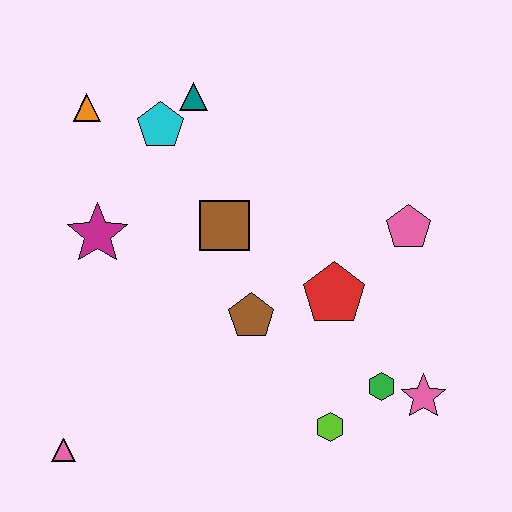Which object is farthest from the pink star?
The orange triangle is farthest from the pink star.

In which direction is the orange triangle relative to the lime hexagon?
The orange triangle is above the lime hexagon.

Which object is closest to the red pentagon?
The brown pentagon is closest to the red pentagon.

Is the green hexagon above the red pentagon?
No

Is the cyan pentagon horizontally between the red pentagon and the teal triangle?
No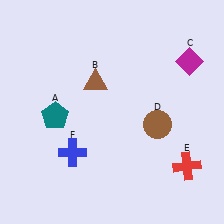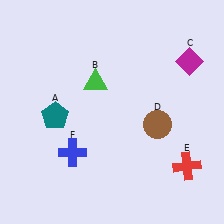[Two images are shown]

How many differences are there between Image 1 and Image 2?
There is 1 difference between the two images.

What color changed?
The triangle (B) changed from brown in Image 1 to green in Image 2.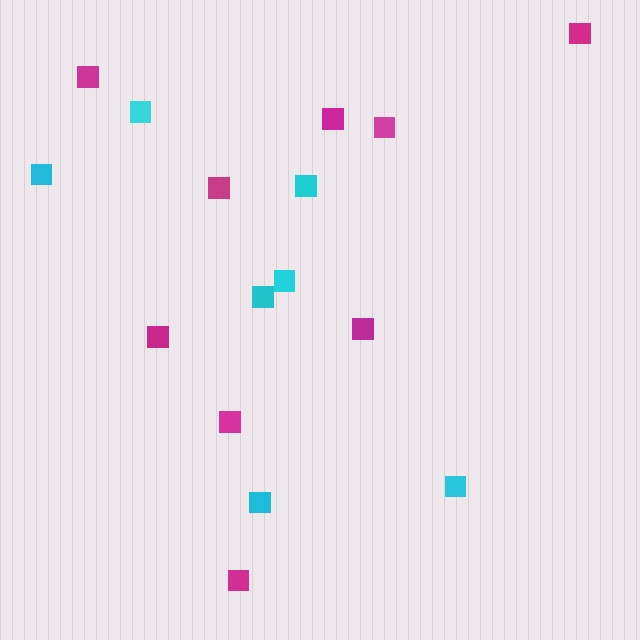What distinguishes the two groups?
There are 2 groups: one group of cyan squares (7) and one group of magenta squares (9).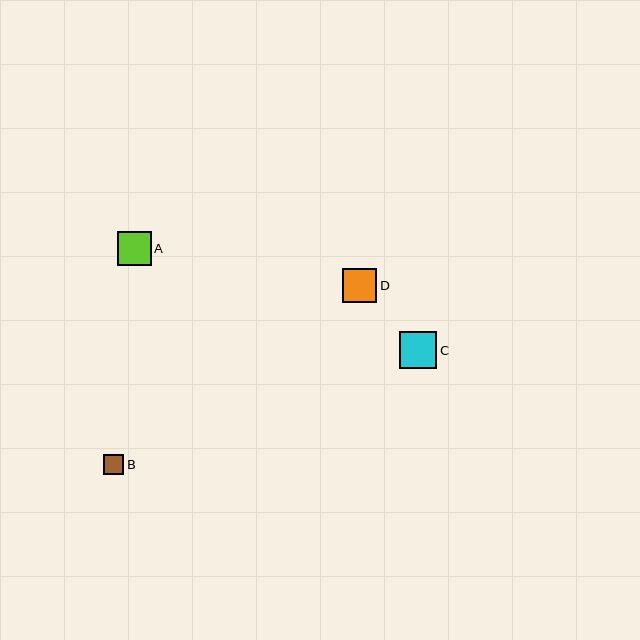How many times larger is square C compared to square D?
Square C is approximately 1.1 times the size of square D.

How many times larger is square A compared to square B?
Square A is approximately 1.7 times the size of square B.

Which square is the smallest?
Square B is the smallest with a size of approximately 20 pixels.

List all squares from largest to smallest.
From largest to smallest: C, D, A, B.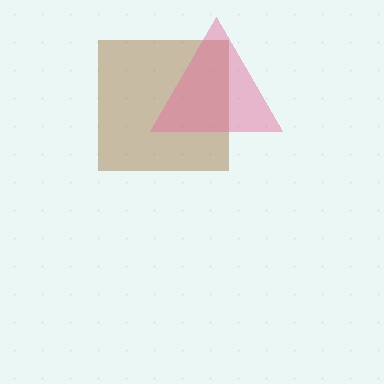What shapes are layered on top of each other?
The layered shapes are: a brown square, a pink triangle.